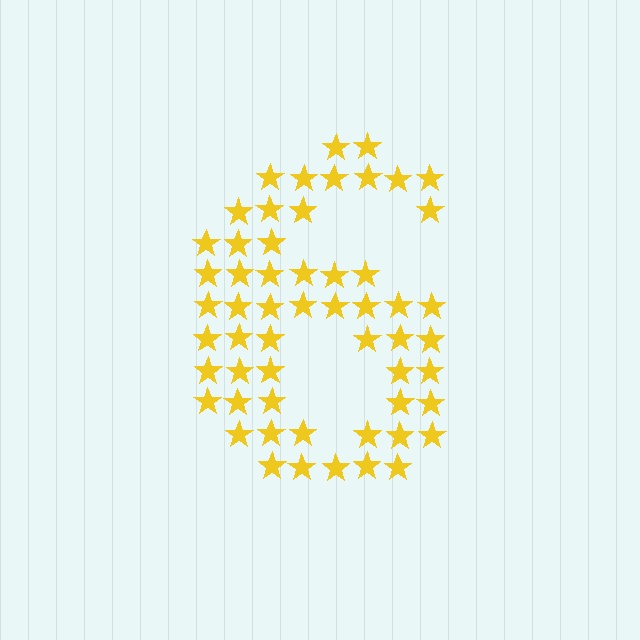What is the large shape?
The large shape is the digit 6.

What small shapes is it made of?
It is made of small stars.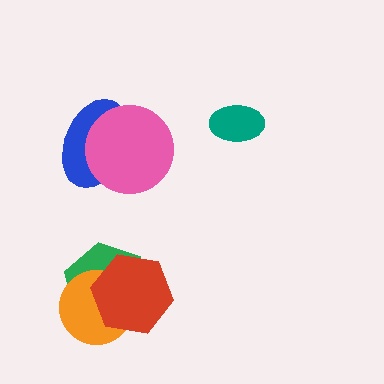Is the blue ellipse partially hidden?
Yes, it is partially covered by another shape.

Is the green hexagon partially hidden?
Yes, it is partially covered by another shape.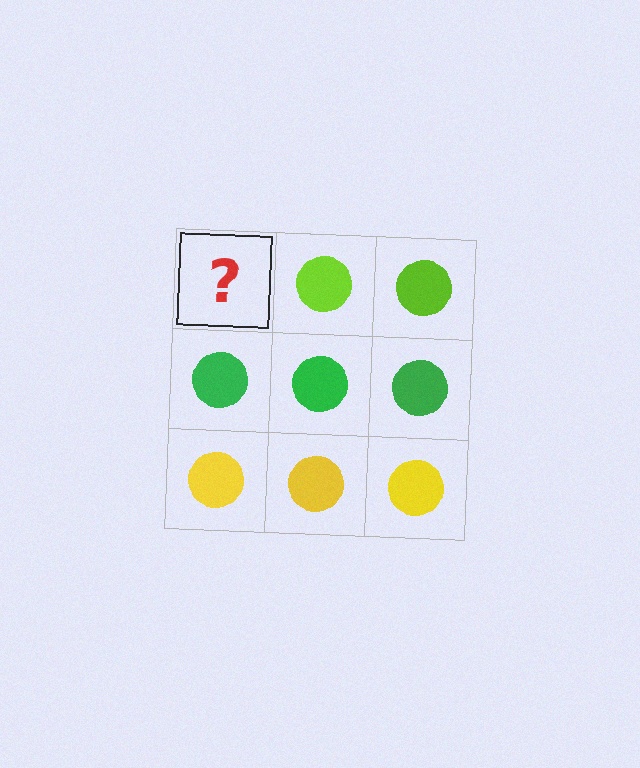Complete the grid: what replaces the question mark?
The question mark should be replaced with a lime circle.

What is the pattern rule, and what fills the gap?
The rule is that each row has a consistent color. The gap should be filled with a lime circle.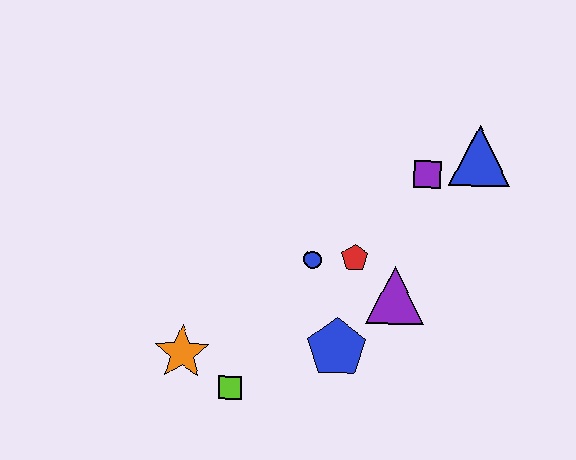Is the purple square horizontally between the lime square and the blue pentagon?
No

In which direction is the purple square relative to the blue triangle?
The purple square is to the left of the blue triangle.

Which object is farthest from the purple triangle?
The orange star is farthest from the purple triangle.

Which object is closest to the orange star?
The lime square is closest to the orange star.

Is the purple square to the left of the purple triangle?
No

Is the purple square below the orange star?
No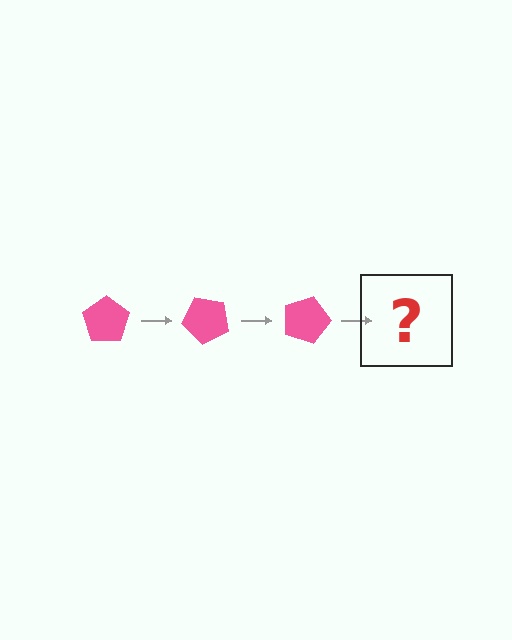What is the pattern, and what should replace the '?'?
The pattern is that the pentagon rotates 45 degrees each step. The '?' should be a pink pentagon rotated 135 degrees.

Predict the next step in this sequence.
The next step is a pink pentagon rotated 135 degrees.